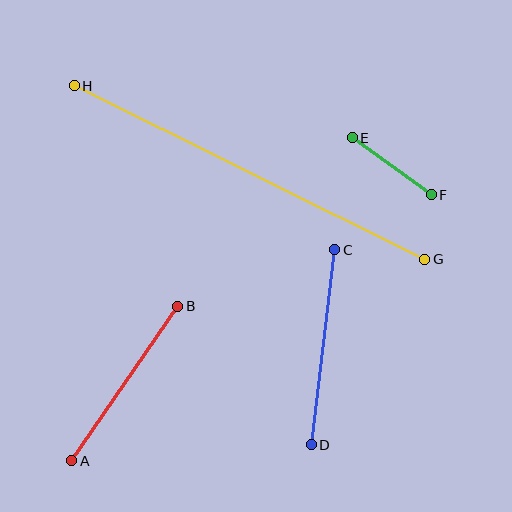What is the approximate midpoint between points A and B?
The midpoint is at approximately (125, 383) pixels.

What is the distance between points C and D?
The distance is approximately 196 pixels.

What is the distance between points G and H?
The distance is approximately 391 pixels.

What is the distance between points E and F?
The distance is approximately 97 pixels.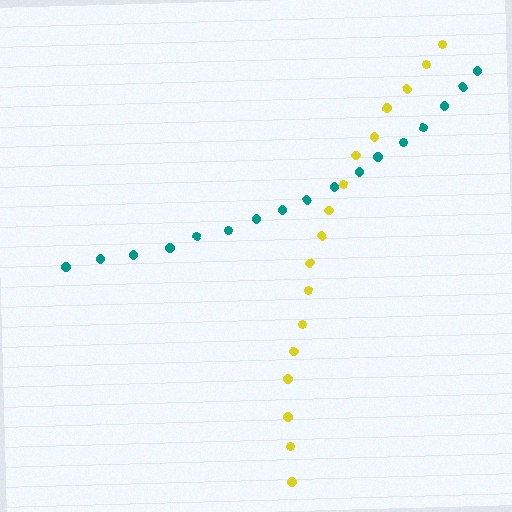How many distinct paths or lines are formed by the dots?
There are 2 distinct paths.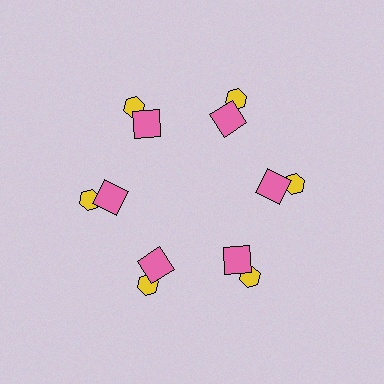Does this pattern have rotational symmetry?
Yes, this pattern has 6-fold rotational symmetry. It looks the same after rotating 60 degrees around the center.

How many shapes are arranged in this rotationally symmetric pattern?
There are 12 shapes, arranged in 6 groups of 2.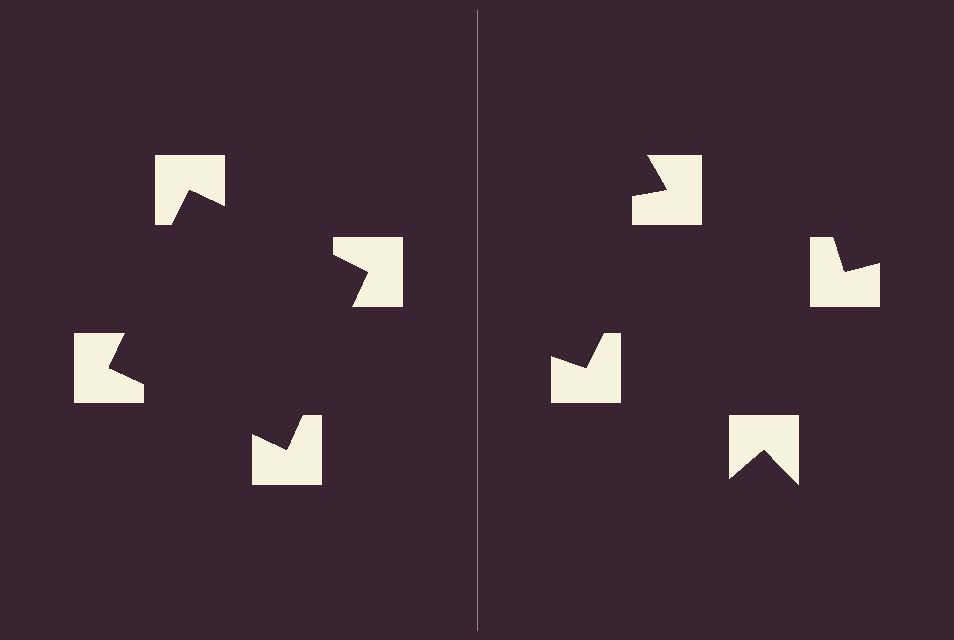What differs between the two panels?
The notched squares are positioned identically on both sides; only the wedge orientations differ. On the left they align to a square; on the right they are misaligned.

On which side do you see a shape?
An illusory square appears on the left side. On the right side the wedge cuts are rotated, so no coherent shape forms.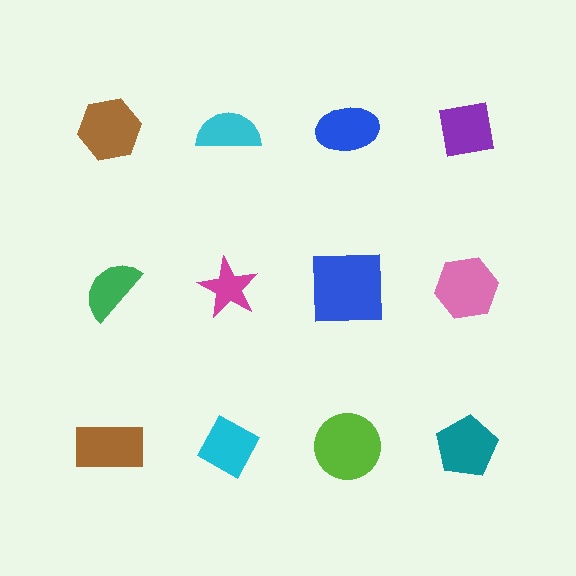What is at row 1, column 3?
A blue ellipse.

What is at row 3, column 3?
A lime circle.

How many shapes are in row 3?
4 shapes.